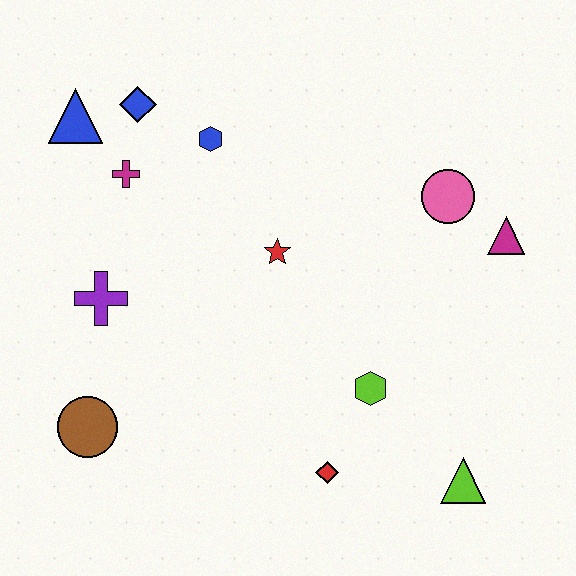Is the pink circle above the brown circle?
Yes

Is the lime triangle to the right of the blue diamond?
Yes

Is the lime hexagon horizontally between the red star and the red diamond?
No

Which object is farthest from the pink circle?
The brown circle is farthest from the pink circle.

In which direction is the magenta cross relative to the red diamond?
The magenta cross is above the red diamond.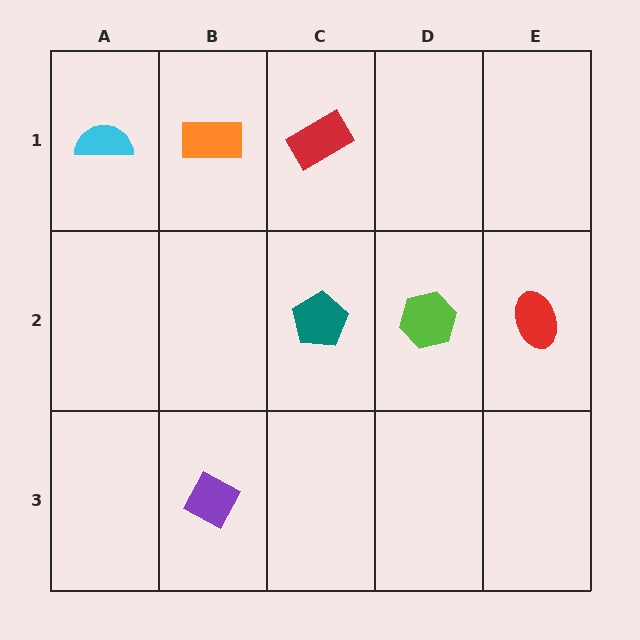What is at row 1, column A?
A cyan semicircle.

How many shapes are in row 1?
3 shapes.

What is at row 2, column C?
A teal pentagon.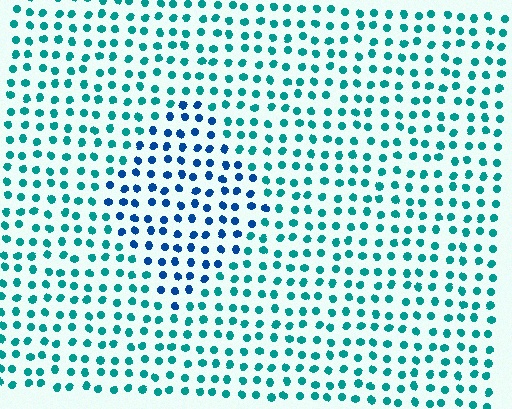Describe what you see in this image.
The image is filled with small teal elements in a uniform arrangement. A diamond-shaped region is visible where the elements are tinted to a slightly different hue, forming a subtle color boundary.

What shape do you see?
I see a diamond.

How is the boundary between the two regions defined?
The boundary is defined purely by a slight shift in hue (about 38 degrees). Spacing, size, and orientation are identical on both sides.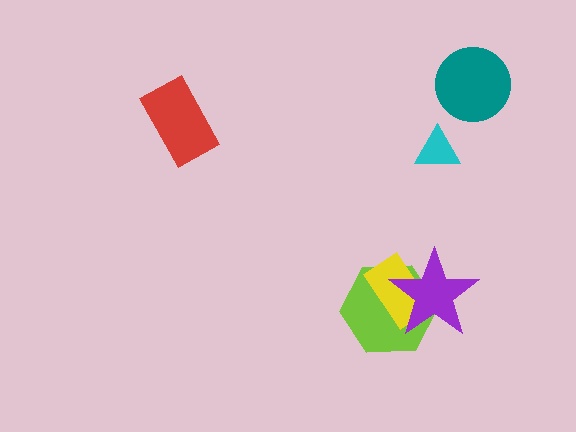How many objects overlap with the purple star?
2 objects overlap with the purple star.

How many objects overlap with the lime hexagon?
2 objects overlap with the lime hexagon.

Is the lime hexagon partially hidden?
Yes, it is partially covered by another shape.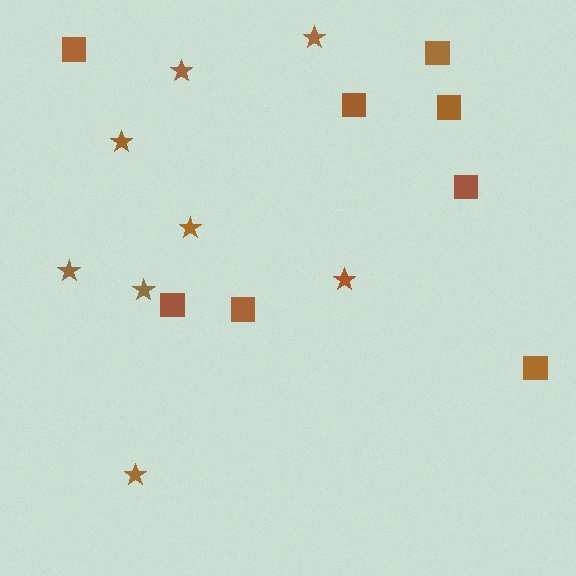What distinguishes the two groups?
There are 2 groups: one group of squares (8) and one group of stars (8).